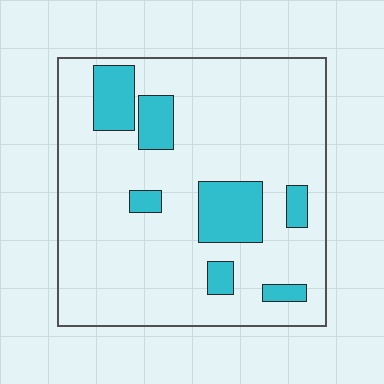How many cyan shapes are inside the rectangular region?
7.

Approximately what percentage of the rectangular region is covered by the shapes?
Approximately 15%.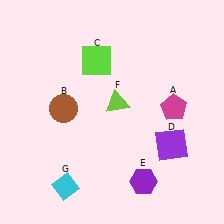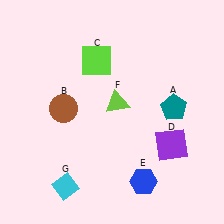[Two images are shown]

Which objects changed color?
A changed from magenta to teal. E changed from purple to blue.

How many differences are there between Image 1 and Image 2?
There are 2 differences between the two images.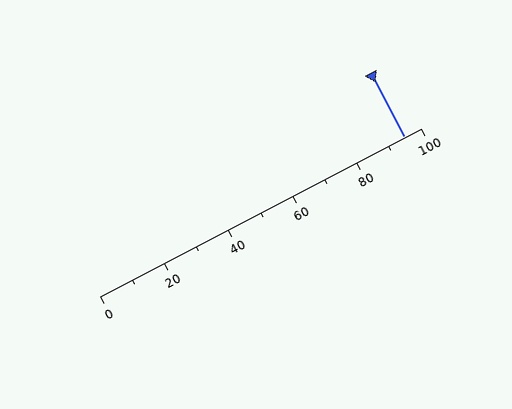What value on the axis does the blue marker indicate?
The marker indicates approximately 95.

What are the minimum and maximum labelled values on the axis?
The axis runs from 0 to 100.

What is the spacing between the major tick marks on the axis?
The major ticks are spaced 20 apart.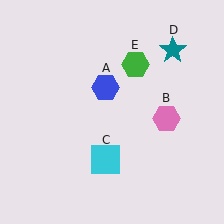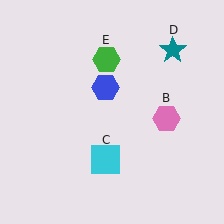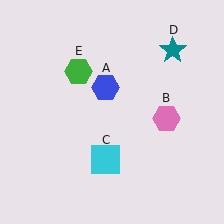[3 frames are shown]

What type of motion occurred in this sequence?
The green hexagon (object E) rotated counterclockwise around the center of the scene.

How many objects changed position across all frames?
1 object changed position: green hexagon (object E).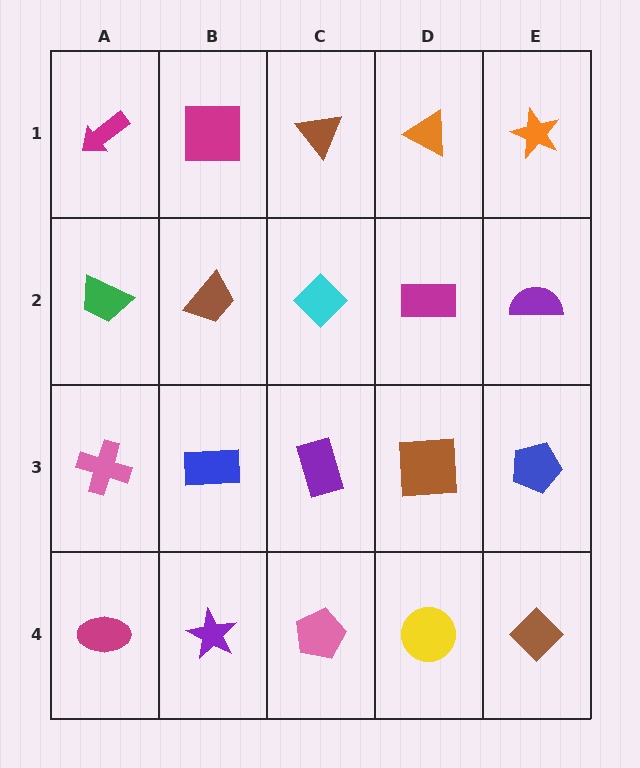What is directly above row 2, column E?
An orange star.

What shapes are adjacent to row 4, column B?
A blue rectangle (row 3, column B), a magenta ellipse (row 4, column A), a pink pentagon (row 4, column C).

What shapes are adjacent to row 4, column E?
A blue pentagon (row 3, column E), a yellow circle (row 4, column D).